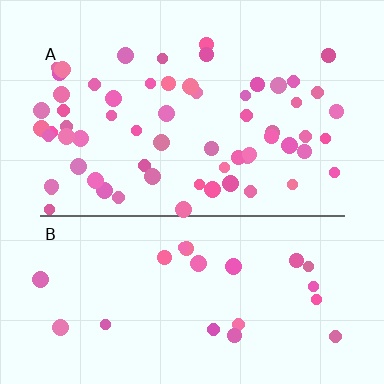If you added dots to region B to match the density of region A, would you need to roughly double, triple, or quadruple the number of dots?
Approximately triple.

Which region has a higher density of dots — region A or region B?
A (the top).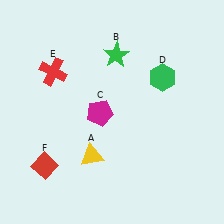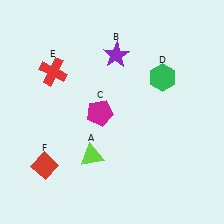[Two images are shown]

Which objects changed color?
A changed from yellow to lime. B changed from green to purple.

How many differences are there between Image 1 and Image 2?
There are 2 differences between the two images.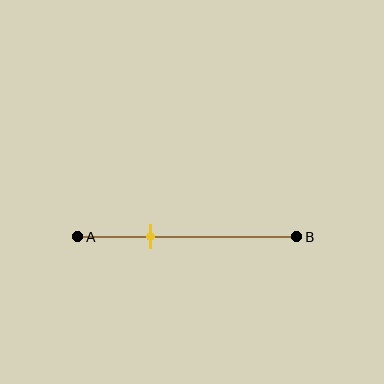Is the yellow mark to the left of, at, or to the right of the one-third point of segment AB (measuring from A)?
The yellow mark is approximately at the one-third point of segment AB.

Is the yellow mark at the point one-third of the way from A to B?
Yes, the mark is approximately at the one-third point.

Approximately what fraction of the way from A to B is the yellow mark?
The yellow mark is approximately 35% of the way from A to B.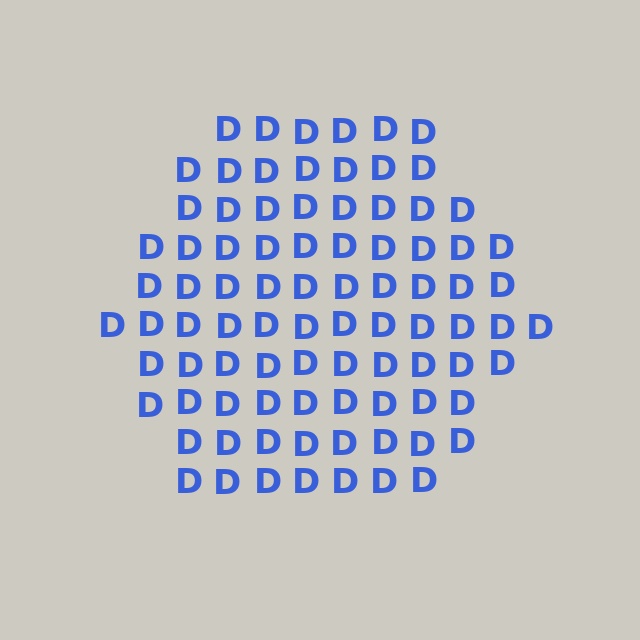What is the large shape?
The large shape is a hexagon.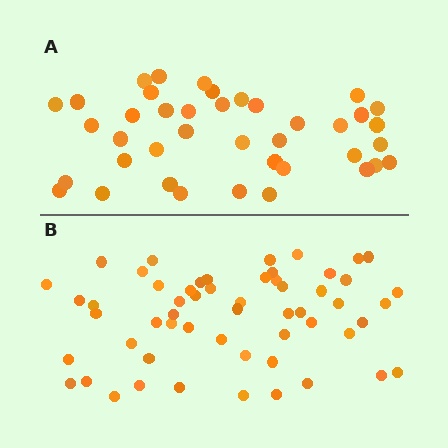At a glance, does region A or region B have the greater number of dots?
Region B (the bottom region) has more dots.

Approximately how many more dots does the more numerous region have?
Region B has approximately 15 more dots than region A.